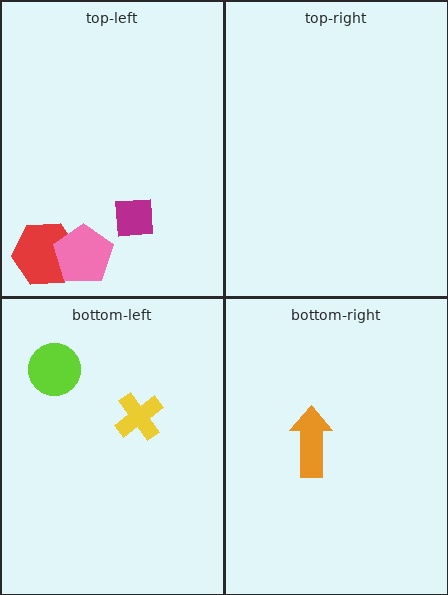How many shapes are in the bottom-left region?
2.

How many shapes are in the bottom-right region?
1.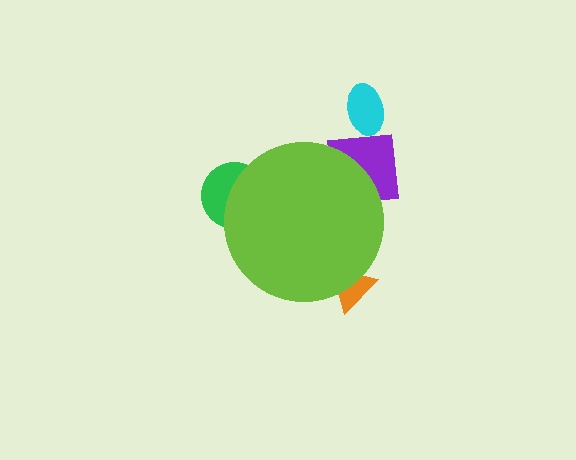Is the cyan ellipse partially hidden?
No, the cyan ellipse is fully visible.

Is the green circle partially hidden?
Yes, the green circle is partially hidden behind the lime circle.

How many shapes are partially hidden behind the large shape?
3 shapes are partially hidden.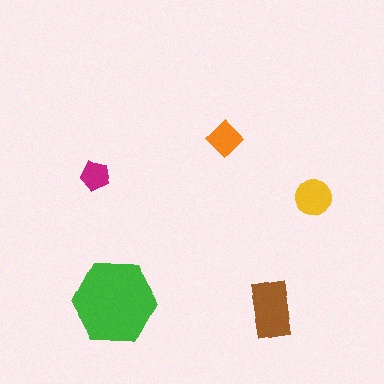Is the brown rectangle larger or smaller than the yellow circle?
Larger.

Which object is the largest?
The green hexagon.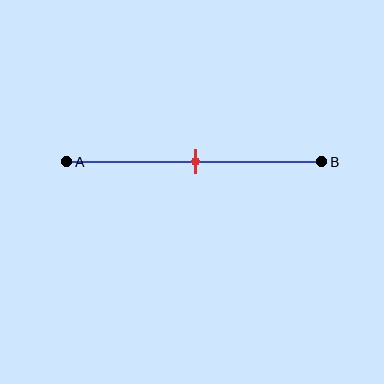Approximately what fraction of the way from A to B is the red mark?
The red mark is approximately 50% of the way from A to B.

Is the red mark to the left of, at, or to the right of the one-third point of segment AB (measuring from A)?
The red mark is to the right of the one-third point of segment AB.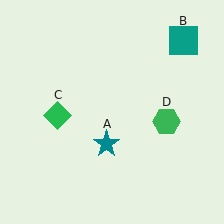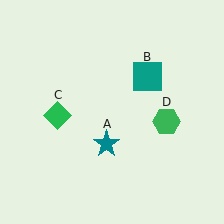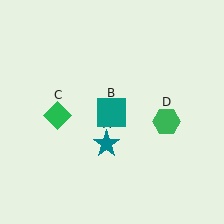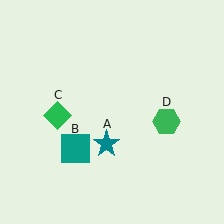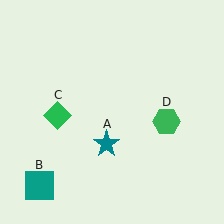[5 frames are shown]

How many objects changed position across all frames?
1 object changed position: teal square (object B).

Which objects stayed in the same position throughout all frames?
Teal star (object A) and green diamond (object C) and green hexagon (object D) remained stationary.